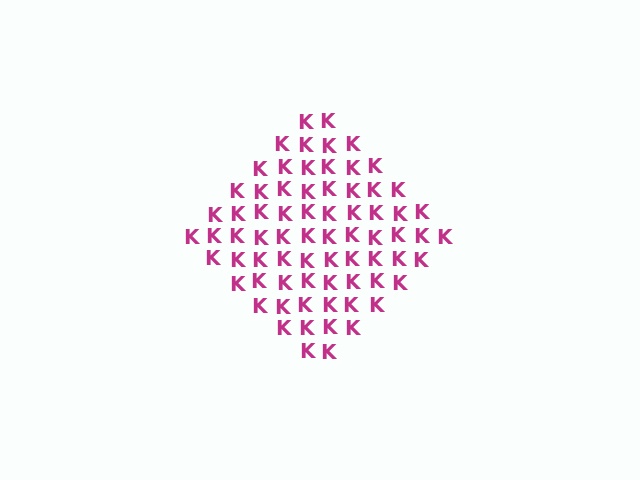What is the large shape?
The large shape is a diamond.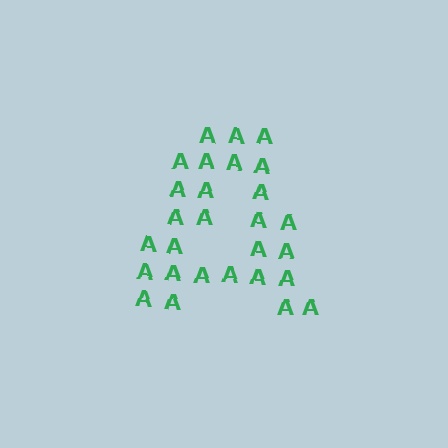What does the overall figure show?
The overall figure shows the letter A.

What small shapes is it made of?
It is made of small letter A's.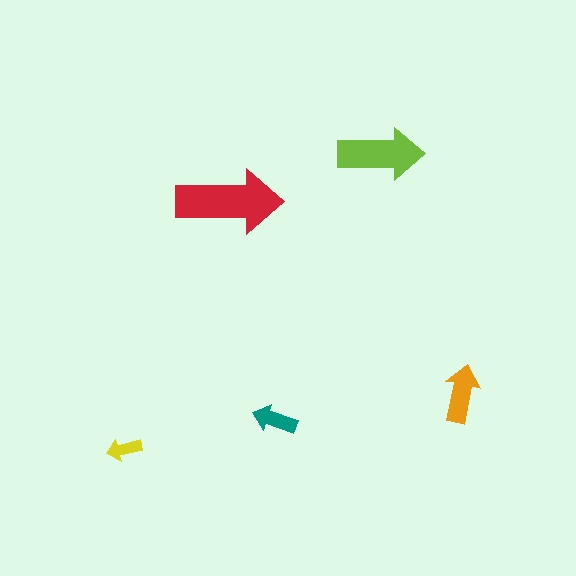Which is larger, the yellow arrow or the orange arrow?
The orange one.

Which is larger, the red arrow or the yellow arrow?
The red one.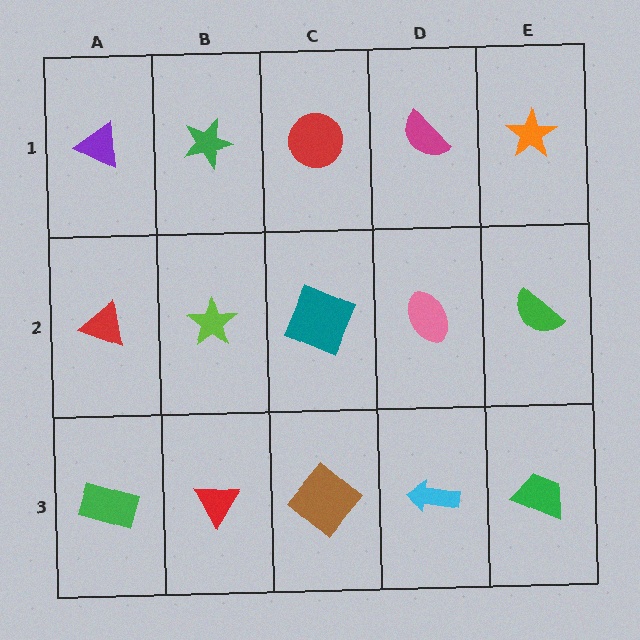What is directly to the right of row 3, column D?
A green trapezoid.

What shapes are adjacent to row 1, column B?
A lime star (row 2, column B), a purple triangle (row 1, column A), a red circle (row 1, column C).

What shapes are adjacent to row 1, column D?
A pink ellipse (row 2, column D), a red circle (row 1, column C), an orange star (row 1, column E).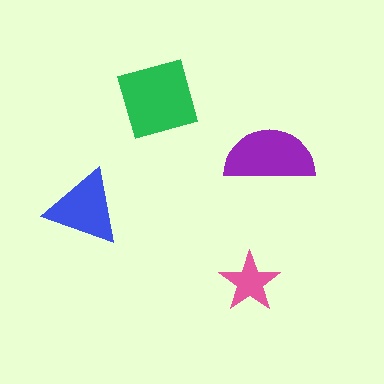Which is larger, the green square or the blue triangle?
The green square.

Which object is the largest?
The green square.